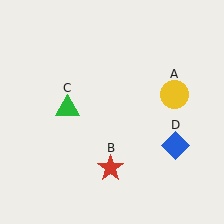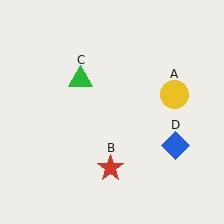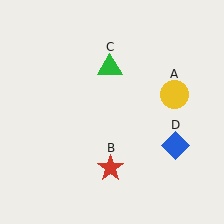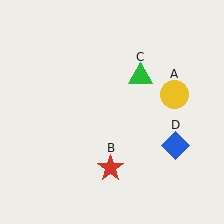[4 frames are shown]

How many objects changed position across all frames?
1 object changed position: green triangle (object C).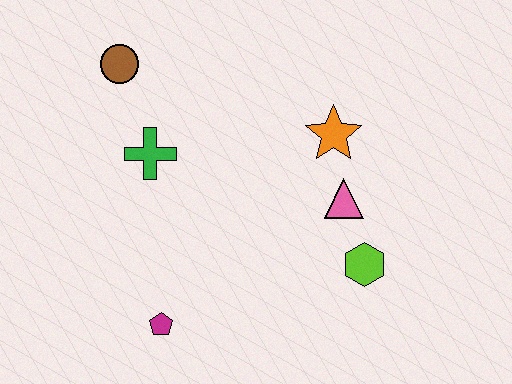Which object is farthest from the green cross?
The lime hexagon is farthest from the green cross.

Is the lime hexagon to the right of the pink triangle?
Yes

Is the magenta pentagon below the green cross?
Yes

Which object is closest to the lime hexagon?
The pink triangle is closest to the lime hexagon.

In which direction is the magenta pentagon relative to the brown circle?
The magenta pentagon is below the brown circle.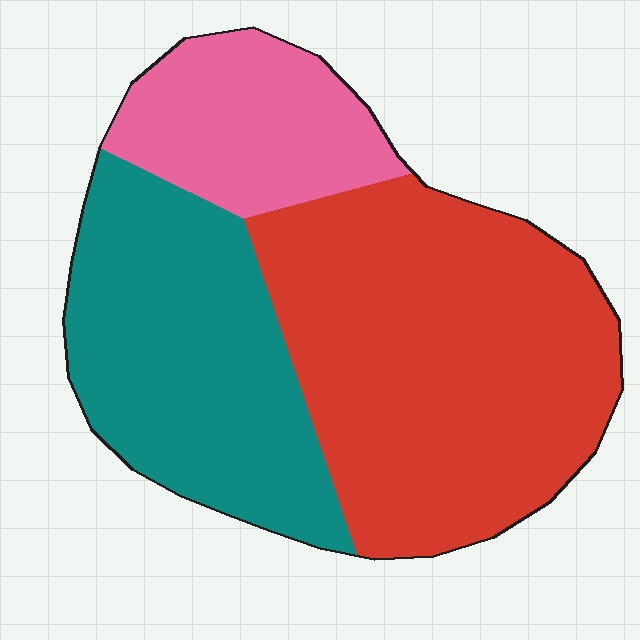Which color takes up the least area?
Pink, at roughly 20%.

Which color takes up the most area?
Red, at roughly 50%.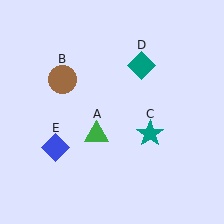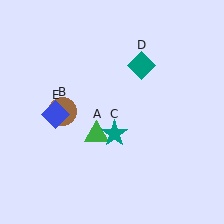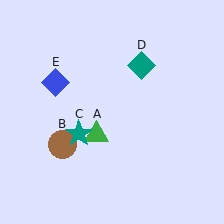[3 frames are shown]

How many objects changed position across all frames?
3 objects changed position: brown circle (object B), teal star (object C), blue diamond (object E).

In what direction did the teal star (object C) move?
The teal star (object C) moved left.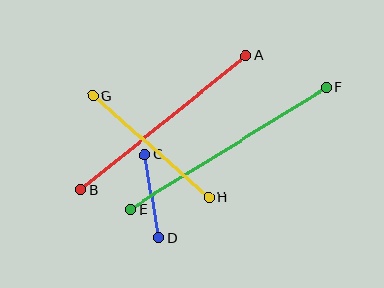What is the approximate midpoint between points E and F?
The midpoint is at approximately (228, 148) pixels.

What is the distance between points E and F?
The distance is approximately 232 pixels.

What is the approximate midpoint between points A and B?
The midpoint is at approximately (164, 123) pixels.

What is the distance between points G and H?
The distance is approximately 154 pixels.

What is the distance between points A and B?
The distance is approximately 212 pixels.